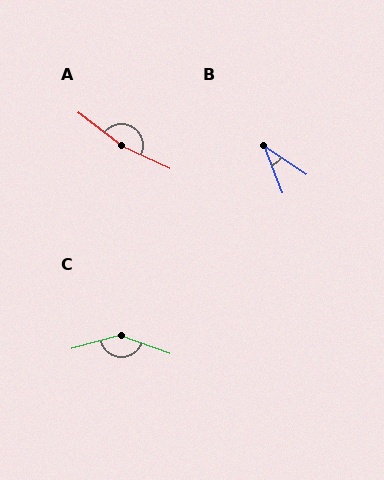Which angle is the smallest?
B, at approximately 35 degrees.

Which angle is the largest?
A, at approximately 168 degrees.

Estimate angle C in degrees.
Approximately 145 degrees.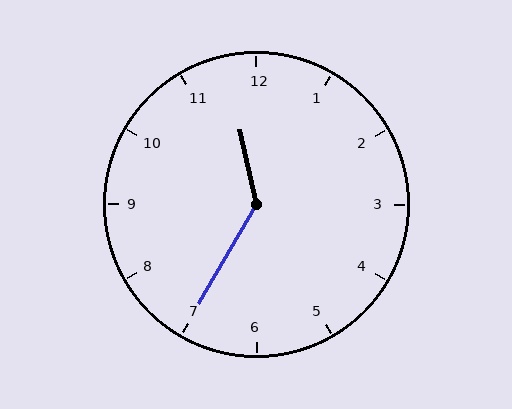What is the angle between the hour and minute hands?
Approximately 138 degrees.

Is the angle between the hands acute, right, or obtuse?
It is obtuse.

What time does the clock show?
11:35.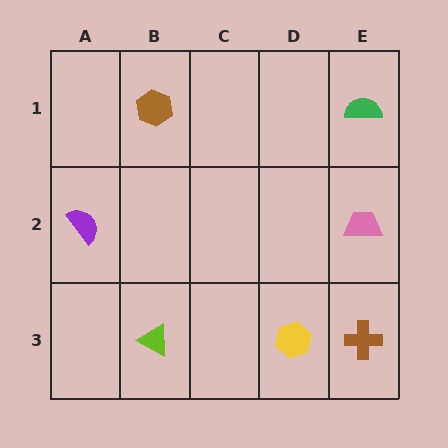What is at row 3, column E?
A brown cross.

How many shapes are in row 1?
2 shapes.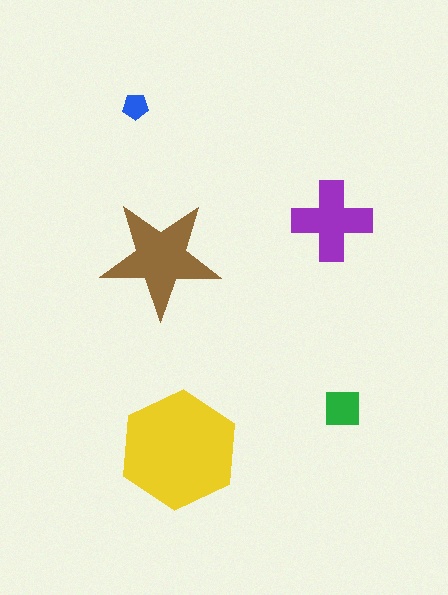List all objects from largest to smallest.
The yellow hexagon, the brown star, the purple cross, the green square, the blue pentagon.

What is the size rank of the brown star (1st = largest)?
2nd.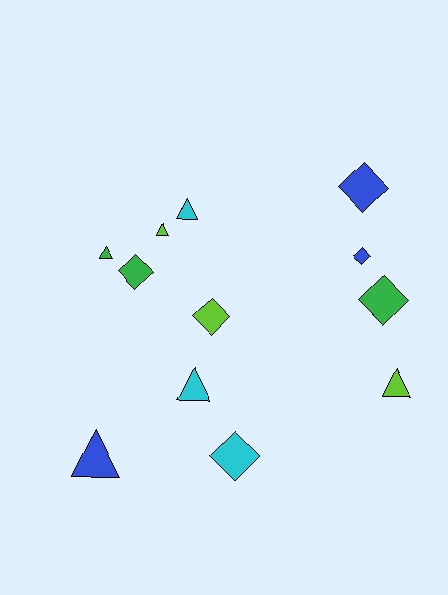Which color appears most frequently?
Blue, with 3 objects.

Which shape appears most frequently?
Diamond, with 6 objects.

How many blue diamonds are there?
There are 2 blue diamonds.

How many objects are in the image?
There are 12 objects.